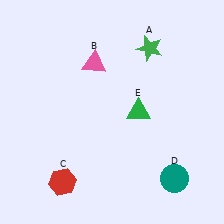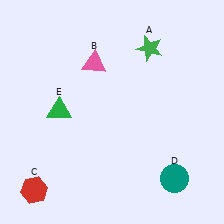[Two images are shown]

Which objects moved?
The objects that moved are: the red hexagon (C), the green triangle (E).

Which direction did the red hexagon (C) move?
The red hexagon (C) moved left.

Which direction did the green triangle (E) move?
The green triangle (E) moved left.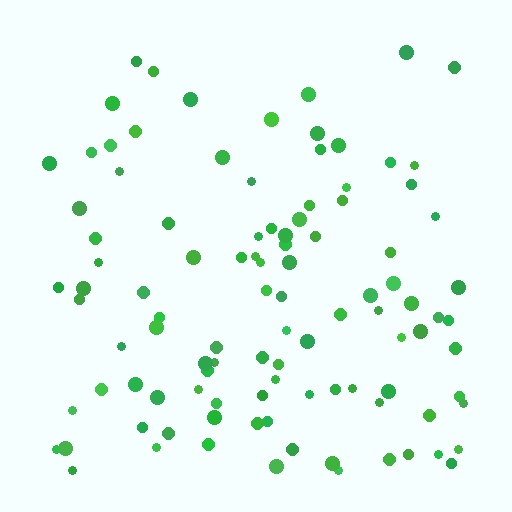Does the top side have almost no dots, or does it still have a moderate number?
Still a moderate number, just noticeably fewer than the bottom.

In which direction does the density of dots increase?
From top to bottom, with the bottom side densest.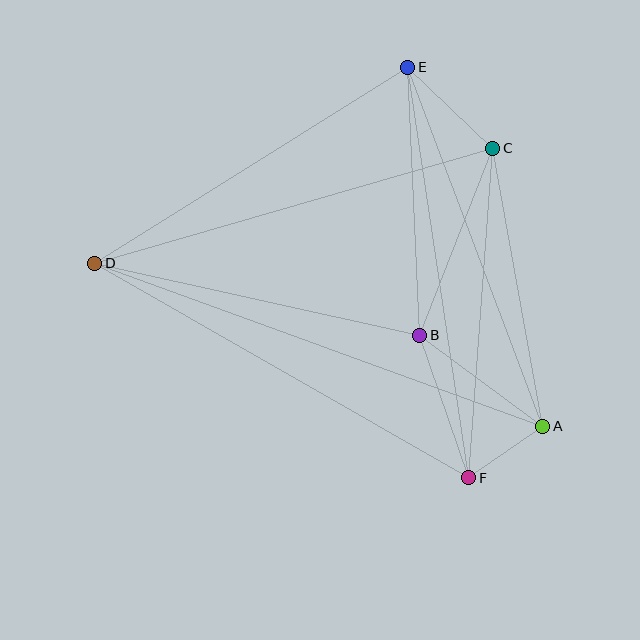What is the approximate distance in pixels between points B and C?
The distance between B and C is approximately 200 pixels.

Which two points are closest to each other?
Points A and F are closest to each other.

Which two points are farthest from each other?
Points A and D are farthest from each other.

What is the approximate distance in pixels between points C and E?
The distance between C and E is approximately 117 pixels.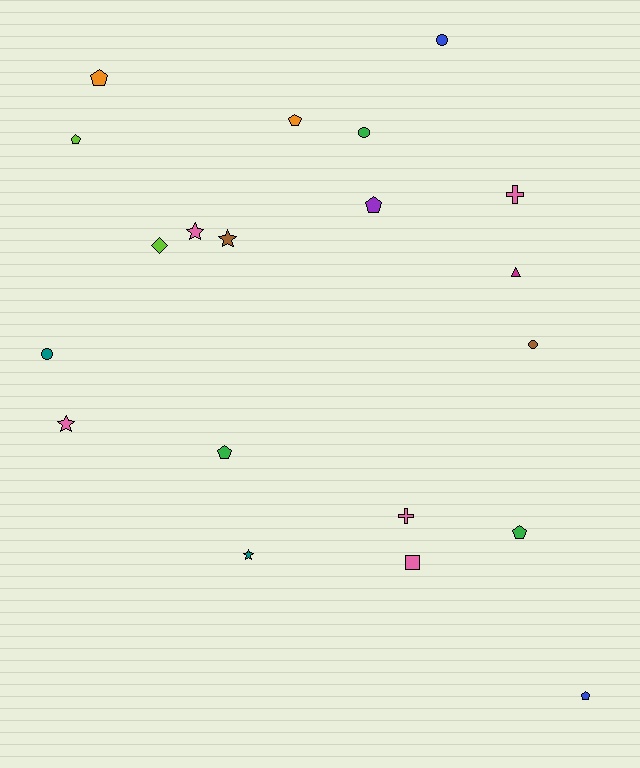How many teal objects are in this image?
There are 2 teal objects.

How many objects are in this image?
There are 20 objects.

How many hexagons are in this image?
There are no hexagons.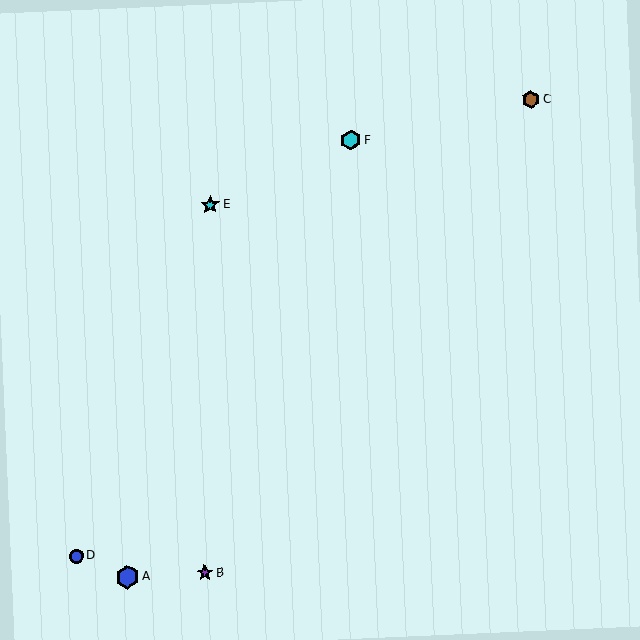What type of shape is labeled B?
Shape B is a purple star.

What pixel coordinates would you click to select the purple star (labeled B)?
Click at (205, 573) to select the purple star B.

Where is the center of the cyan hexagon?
The center of the cyan hexagon is at (351, 140).